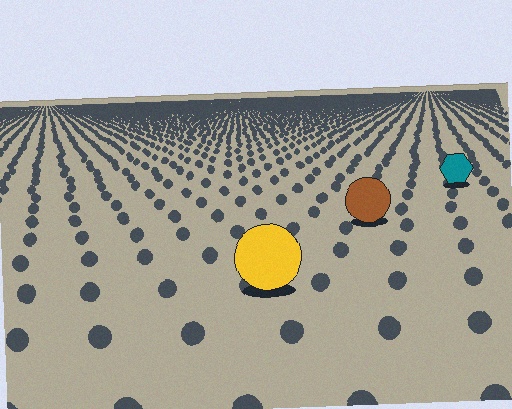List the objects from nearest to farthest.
From nearest to farthest: the yellow circle, the brown circle, the teal hexagon.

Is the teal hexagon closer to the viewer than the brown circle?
No. The brown circle is closer — you can tell from the texture gradient: the ground texture is coarser near it.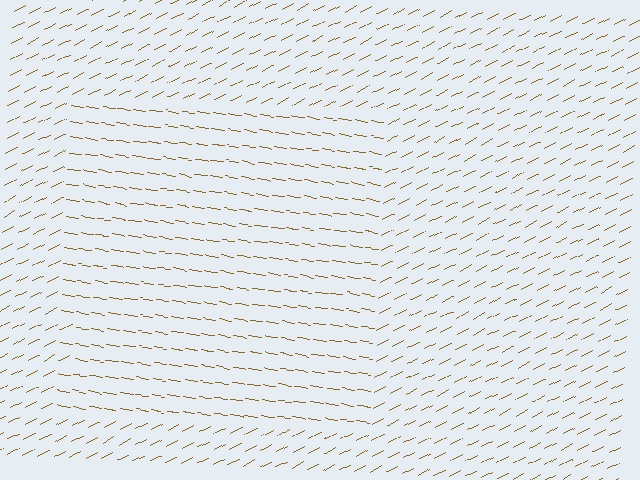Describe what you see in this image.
The image is filled with small brown line segments. A rectangle region in the image has lines oriented differently from the surrounding lines, creating a visible texture boundary.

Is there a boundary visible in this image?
Yes, there is a texture boundary formed by a change in line orientation.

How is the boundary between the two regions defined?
The boundary is defined purely by a change in line orientation (approximately 36 degrees difference). All lines are the same color and thickness.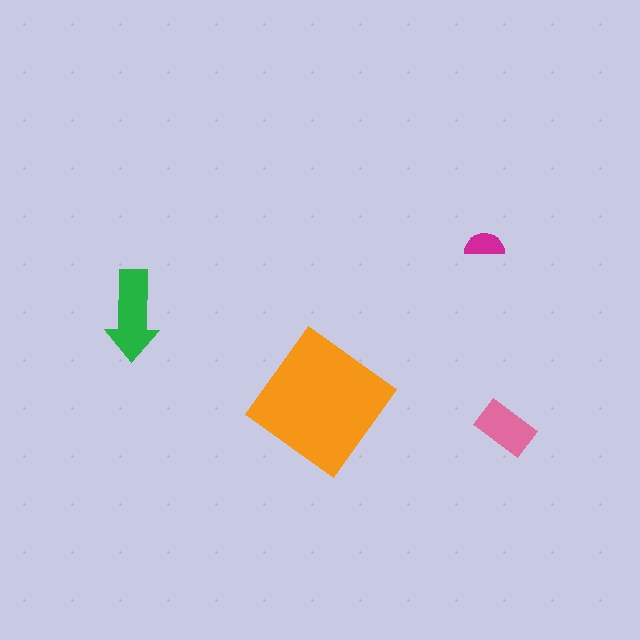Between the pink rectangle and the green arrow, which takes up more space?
The green arrow.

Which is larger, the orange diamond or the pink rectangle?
The orange diamond.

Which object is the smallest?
The magenta semicircle.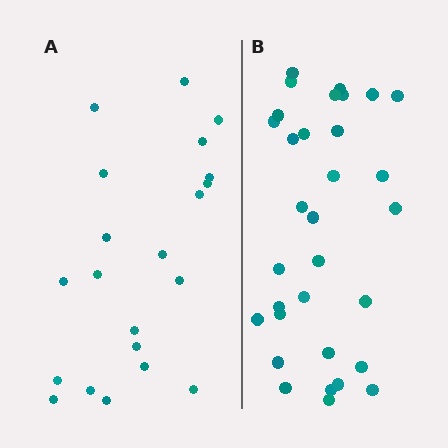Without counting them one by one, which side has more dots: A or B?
Region B (the right region) has more dots.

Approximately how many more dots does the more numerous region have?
Region B has roughly 12 or so more dots than region A.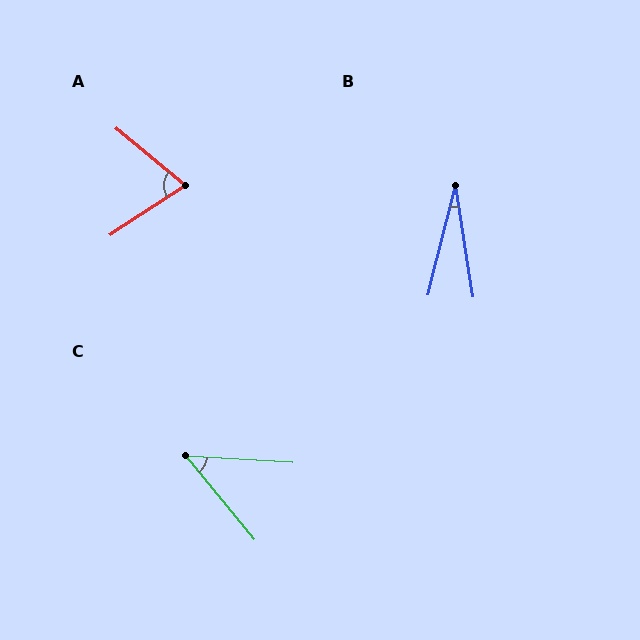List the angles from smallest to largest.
B (23°), C (47°), A (73°).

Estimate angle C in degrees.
Approximately 47 degrees.